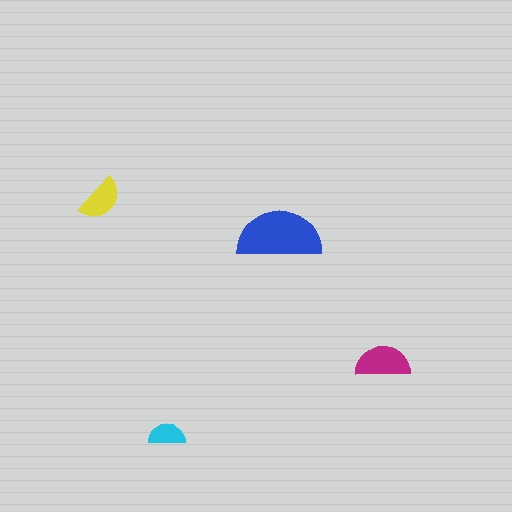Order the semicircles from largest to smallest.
the blue one, the magenta one, the yellow one, the cyan one.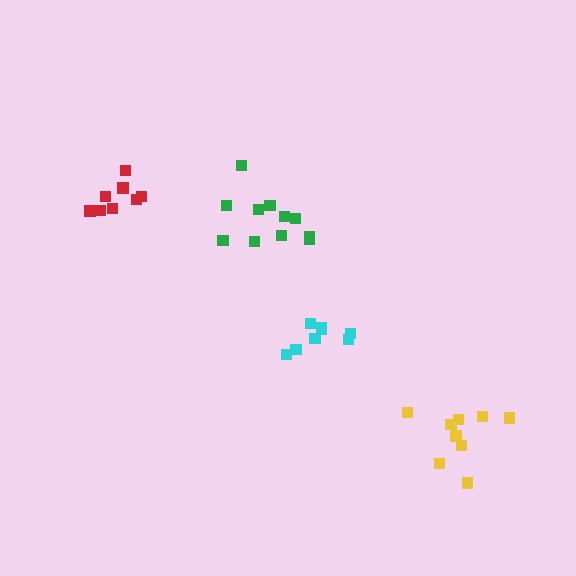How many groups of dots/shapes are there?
There are 4 groups.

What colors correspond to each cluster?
The clusters are colored: green, yellow, cyan, red.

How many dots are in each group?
Group 1: 11 dots, Group 2: 9 dots, Group 3: 9 dots, Group 4: 9 dots (38 total).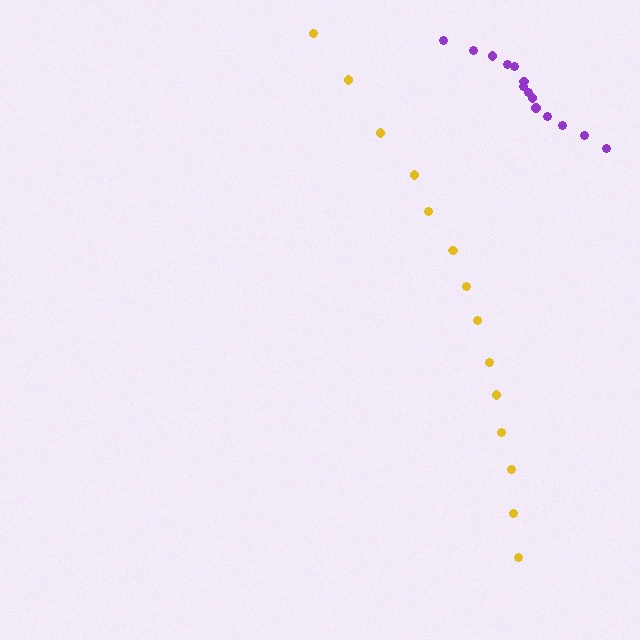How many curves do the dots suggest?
There are 2 distinct paths.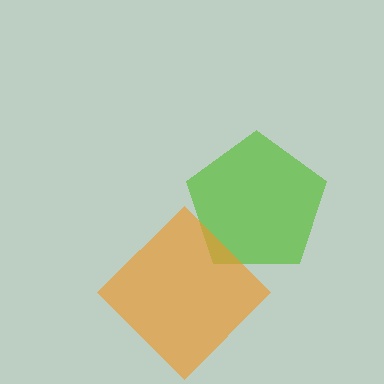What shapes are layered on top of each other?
The layered shapes are: a lime pentagon, an orange diamond.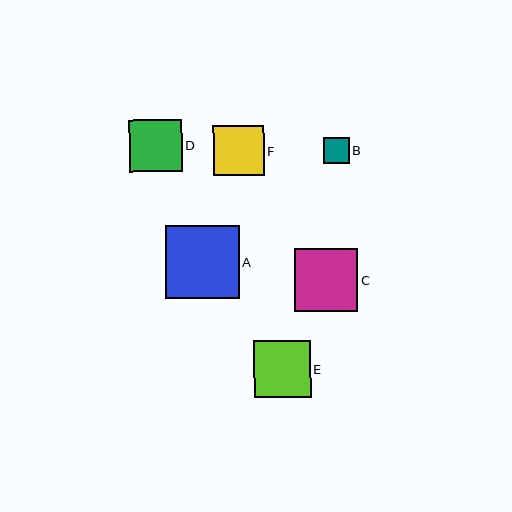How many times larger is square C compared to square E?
Square C is approximately 1.1 times the size of square E.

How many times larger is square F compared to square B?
Square F is approximately 2.0 times the size of square B.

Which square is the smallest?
Square B is the smallest with a size of approximately 26 pixels.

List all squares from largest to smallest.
From largest to smallest: A, C, E, D, F, B.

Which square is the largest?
Square A is the largest with a size of approximately 74 pixels.